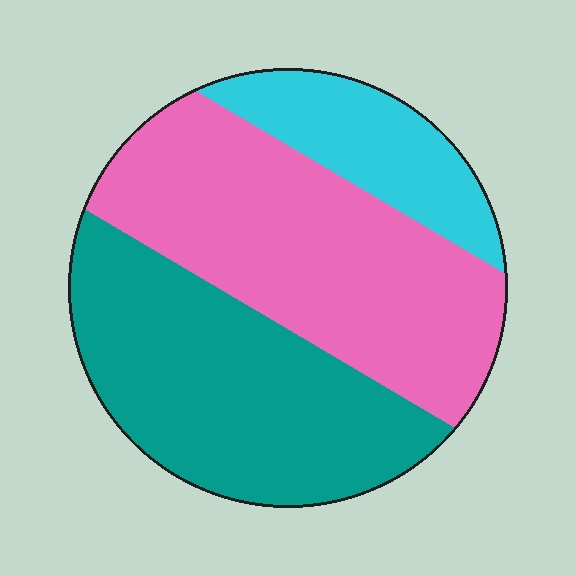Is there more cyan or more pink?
Pink.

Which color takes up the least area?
Cyan, at roughly 15%.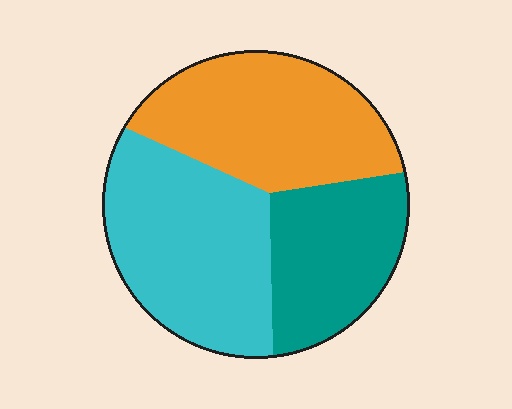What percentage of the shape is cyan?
Cyan covers about 40% of the shape.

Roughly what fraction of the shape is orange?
Orange takes up between a third and a half of the shape.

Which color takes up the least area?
Teal, at roughly 25%.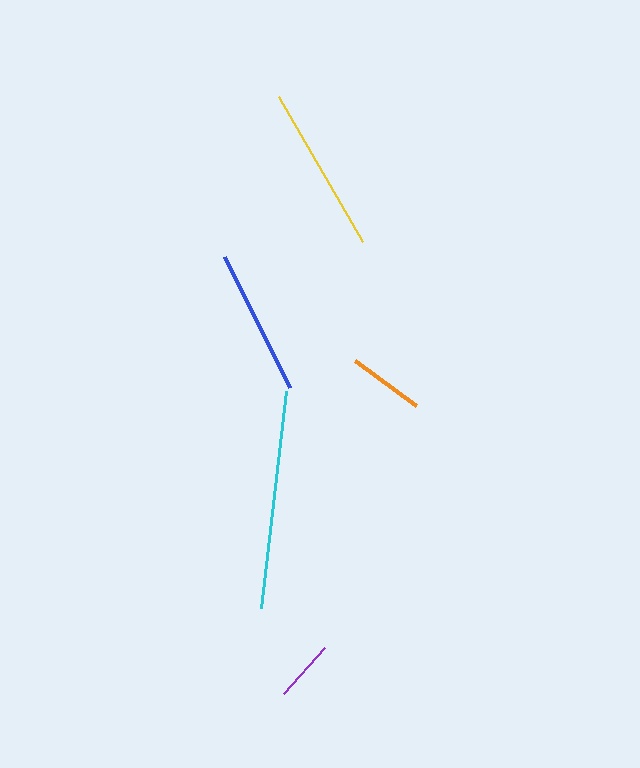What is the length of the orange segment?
The orange segment is approximately 76 pixels long.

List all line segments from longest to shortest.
From longest to shortest: cyan, yellow, blue, orange, purple.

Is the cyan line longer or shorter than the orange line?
The cyan line is longer than the orange line.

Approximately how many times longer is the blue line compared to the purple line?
The blue line is approximately 2.4 times the length of the purple line.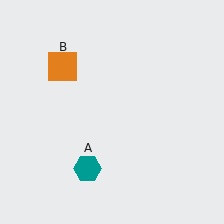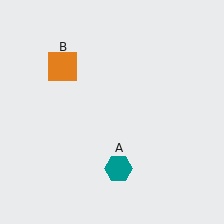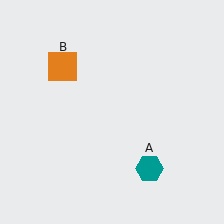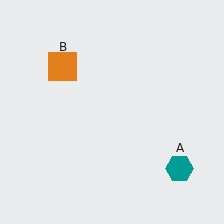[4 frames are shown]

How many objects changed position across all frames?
1 object changed position: teal hexagon (object A).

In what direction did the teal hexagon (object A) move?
The teal hexagon (object A) moved right.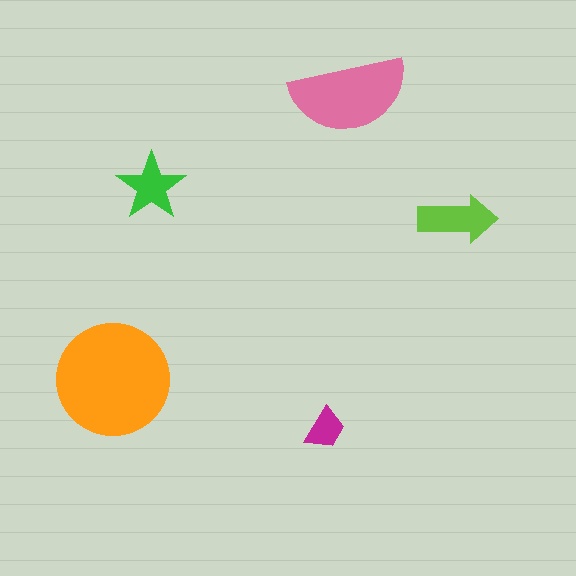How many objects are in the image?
There are 5 objects in the image.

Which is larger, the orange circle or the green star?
The orange circle.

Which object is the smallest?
The magenta trapezoid.